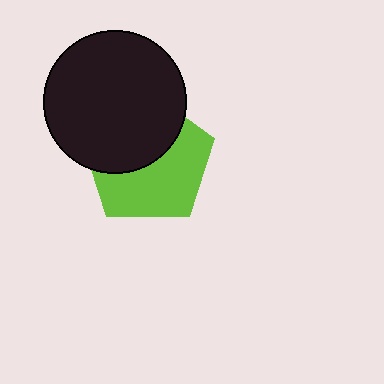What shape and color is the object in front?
The object in front is a black circle.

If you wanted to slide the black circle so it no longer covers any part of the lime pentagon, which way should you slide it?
Slide it up — that is the most direct way to separate the two shapes.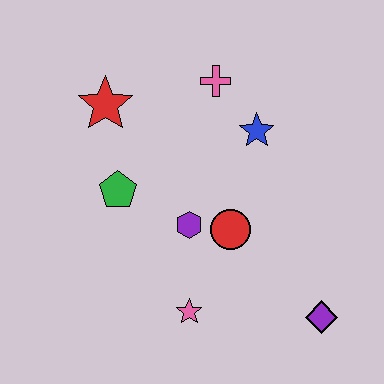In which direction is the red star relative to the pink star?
The red star is above the pink star.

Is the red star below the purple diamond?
No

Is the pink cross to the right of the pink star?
Yes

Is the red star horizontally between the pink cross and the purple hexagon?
No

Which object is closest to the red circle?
The purple hexagon is closest to the red circle.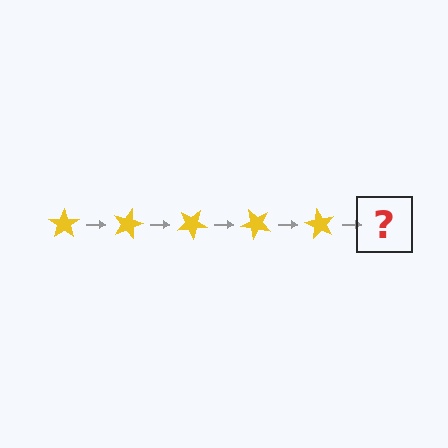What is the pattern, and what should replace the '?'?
The pattern is that the star rotates 15 degrees each step. The '?' should be a yellow star rotated 75 degrees.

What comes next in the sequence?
The next element should be a yellow star rotated 75 degrees.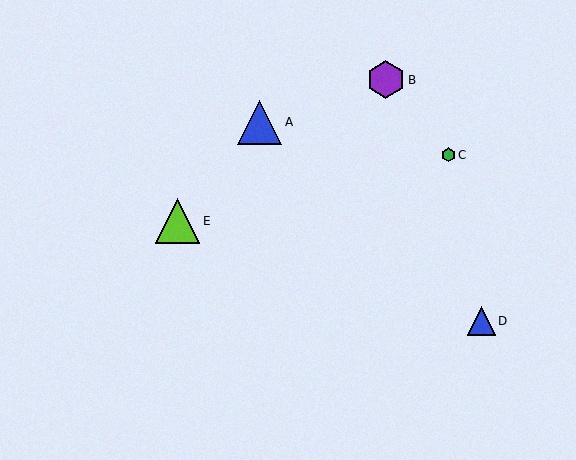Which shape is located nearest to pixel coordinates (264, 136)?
The blue triangle (labeled A) at (260, 122) is nearest to that location.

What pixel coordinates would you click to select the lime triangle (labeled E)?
Click at (177, 221) to select the lime triangle E.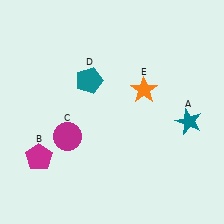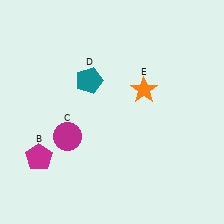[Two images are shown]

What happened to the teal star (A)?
The teal star (A) was removed in Image 2. It was in the bottom-right area of Image 1.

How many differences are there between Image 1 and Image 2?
There is 1 difference between the two images.